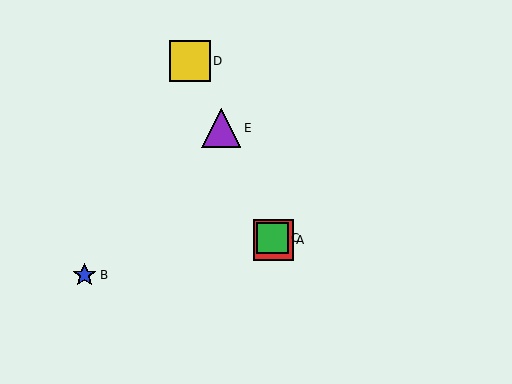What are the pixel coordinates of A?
Object A is at (273, 240).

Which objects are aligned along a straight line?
Objects A, C, D, E are aligned along a straight line.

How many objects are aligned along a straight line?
4 objects (A, C, D, E) are aligned along a straight line.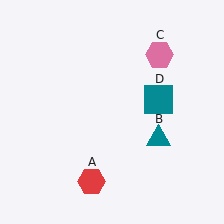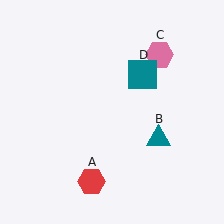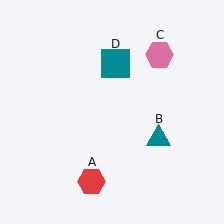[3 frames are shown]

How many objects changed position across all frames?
1 object changed position: teal square (object D).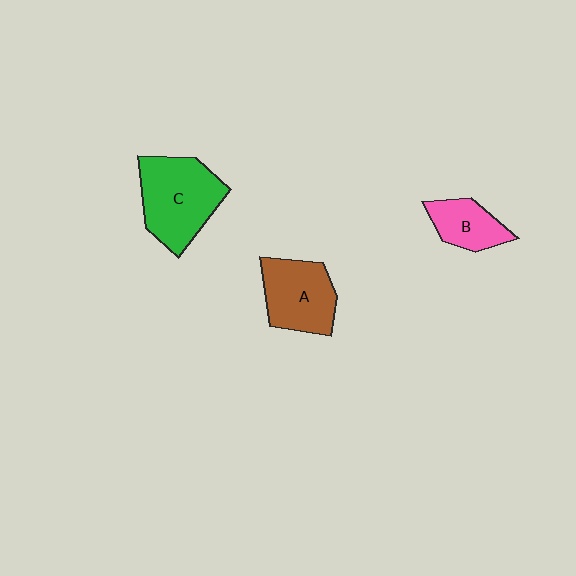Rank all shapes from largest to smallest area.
From largest to smallest: C (green), A (brown), B (pink).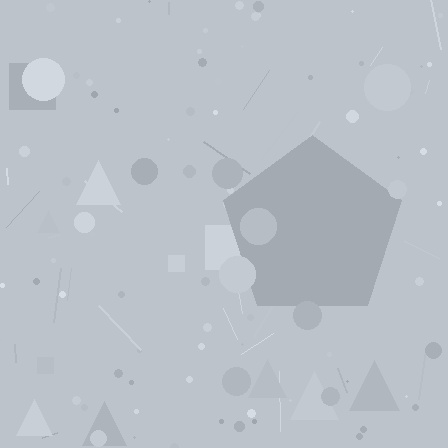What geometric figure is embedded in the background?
A pentagon is embedded in the background.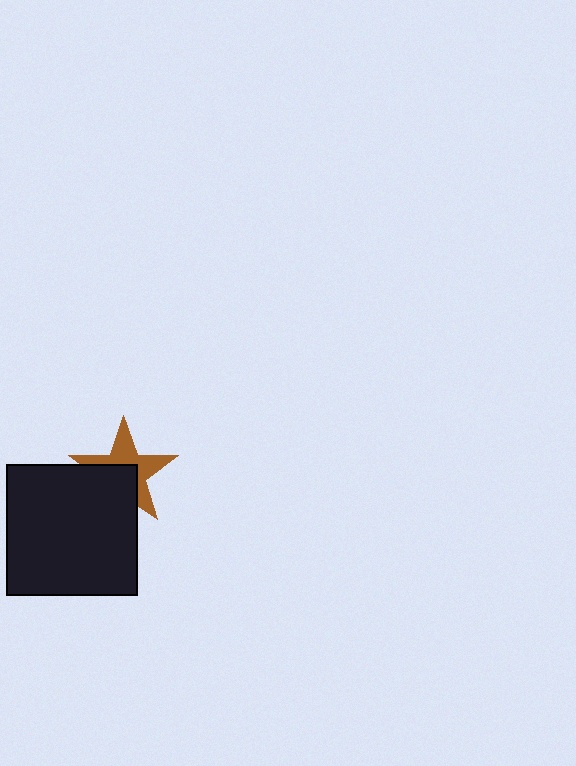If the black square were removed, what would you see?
You would see the complete brown star.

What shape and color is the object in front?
The object in front is a black square.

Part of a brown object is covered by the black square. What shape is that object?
It is a star.